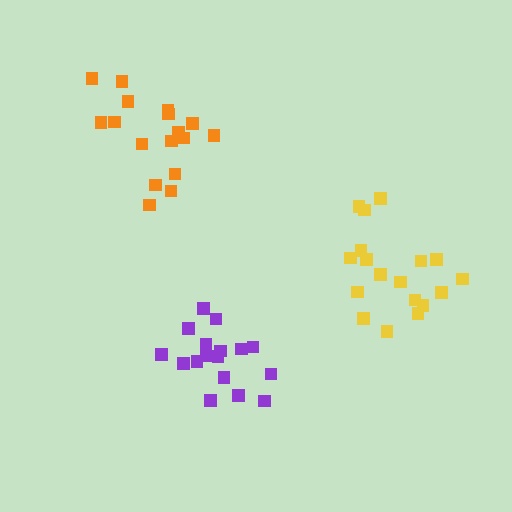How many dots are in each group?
Group 1: 17 dots, Group 2: 18 dots, Group 3: 17 dots (52 total).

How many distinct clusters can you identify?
There are 3 distinct clusters.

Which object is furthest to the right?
The yellow cluster is rightmost.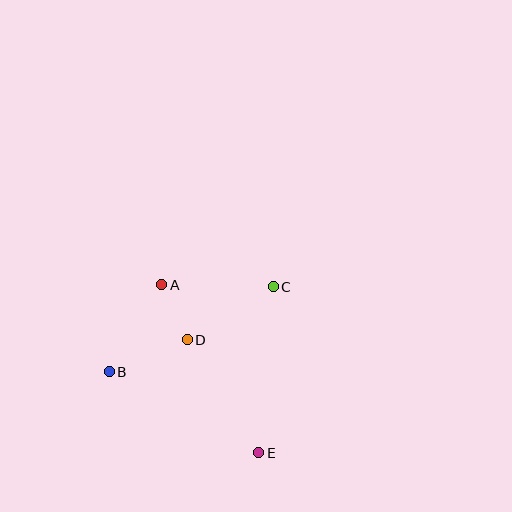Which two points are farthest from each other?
Points A and E are farthest from each other.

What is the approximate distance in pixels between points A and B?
The distance between A and B is approximately 102 pixels.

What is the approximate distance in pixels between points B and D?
The distance between B and D is approximately 85 pixels.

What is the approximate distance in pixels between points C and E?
The distance between C and E is approximately 167 pixels.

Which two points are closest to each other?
Points A and D are closest to each other.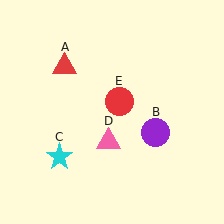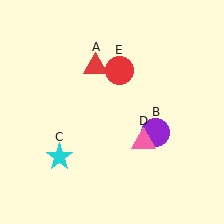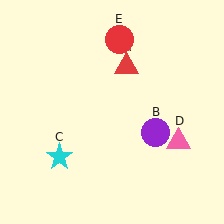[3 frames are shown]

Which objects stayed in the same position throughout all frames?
Purple circle (object B) and cyan star (object C) remained stationary.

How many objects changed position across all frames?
3 objects changed position: red triangle (object A), pink triangle (object D), red circle (object E).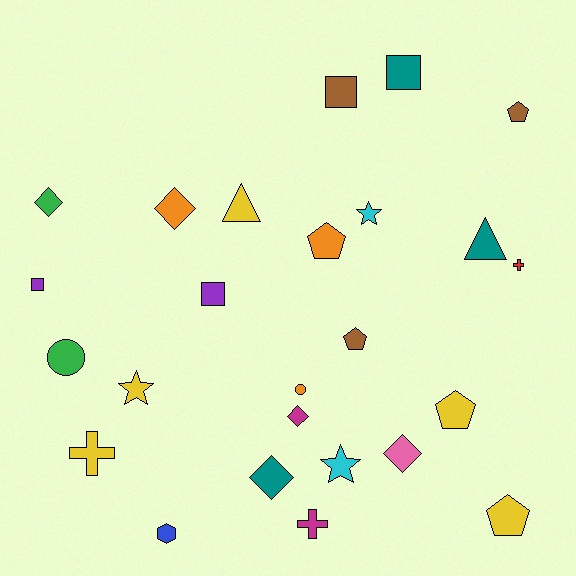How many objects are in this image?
There are 25 objects.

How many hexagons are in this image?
There is 1 hexagon.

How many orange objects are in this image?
There are 3 orange objects.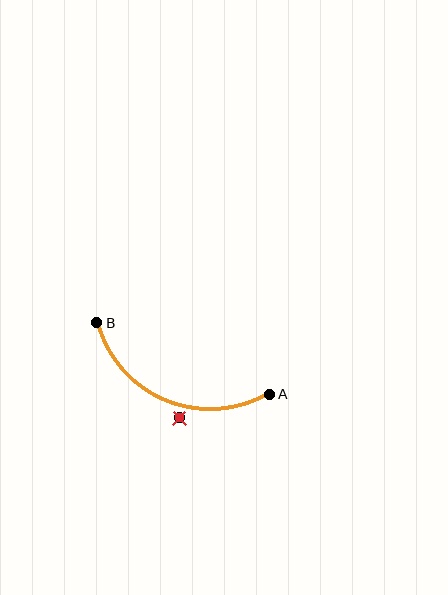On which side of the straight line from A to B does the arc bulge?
The arc bulges below the straight line connecting A and B.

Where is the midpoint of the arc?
The arc midpoint is the point on the curve farthest from the straight line joining A and B. It sits below that line.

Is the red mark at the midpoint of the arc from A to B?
No — the red mark does not lie on the arc at all. It sits slightly outside the curve.